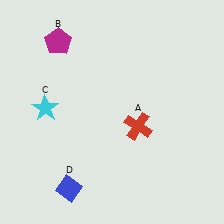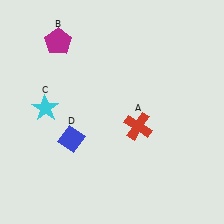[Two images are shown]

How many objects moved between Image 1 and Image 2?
1 object moved between the two images.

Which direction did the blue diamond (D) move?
The blue diamond (D) moved up.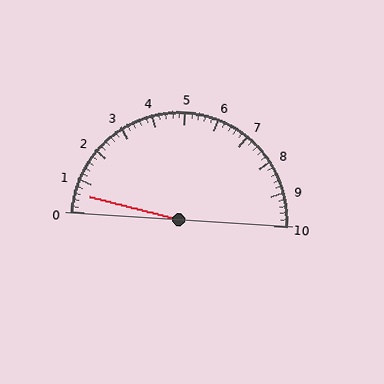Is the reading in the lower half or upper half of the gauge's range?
The reading is in the lower half of the range (0 to 10).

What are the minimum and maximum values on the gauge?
The gauge ranges from 0 to 10.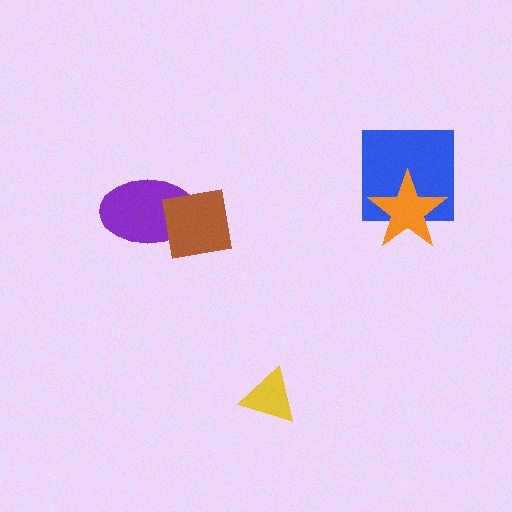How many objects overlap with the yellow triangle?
0 objects overlap with the yellow triangle.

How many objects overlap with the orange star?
1 object overlaps with the orange star.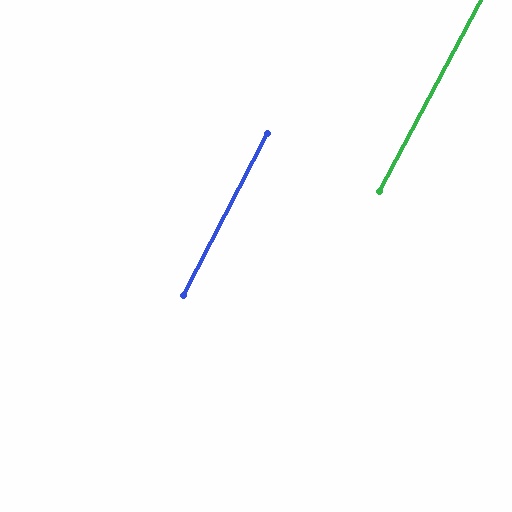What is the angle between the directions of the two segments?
Approximately 1 degree.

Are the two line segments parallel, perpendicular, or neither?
Parallel — their directions differ by only 0.7°.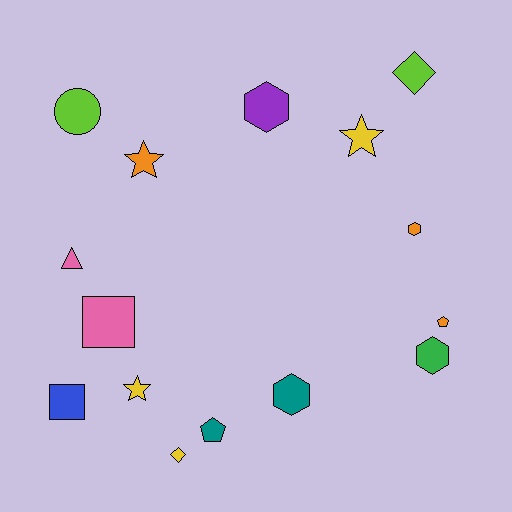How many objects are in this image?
There are 15 objects.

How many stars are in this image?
There are 3 stars.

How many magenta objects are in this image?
There are no magenta objects.